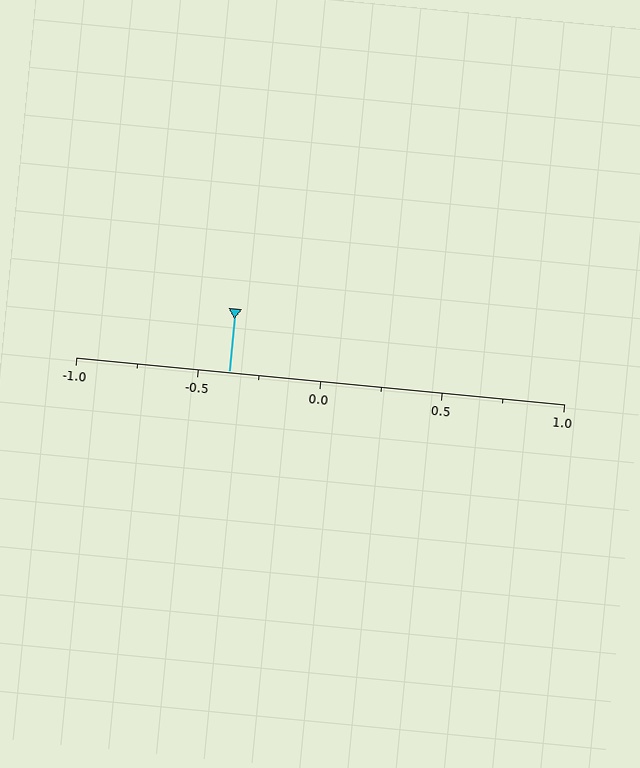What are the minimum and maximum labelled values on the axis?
The axis runs from -1.0 to 1.0.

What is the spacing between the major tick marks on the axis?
The major ticks are spaced 0.5 apart.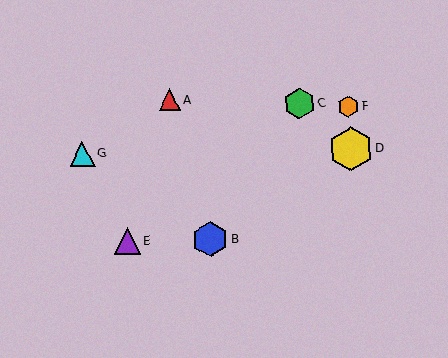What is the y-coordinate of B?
Object B is at y≈239.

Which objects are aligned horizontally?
Objects B, E are aligned horizontally.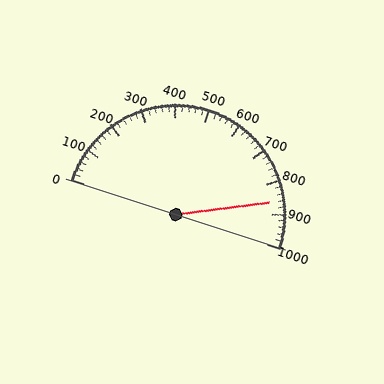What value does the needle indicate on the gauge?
The needle indicates approximately 860.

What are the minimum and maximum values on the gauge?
The gauge ranges from 0 to 1000.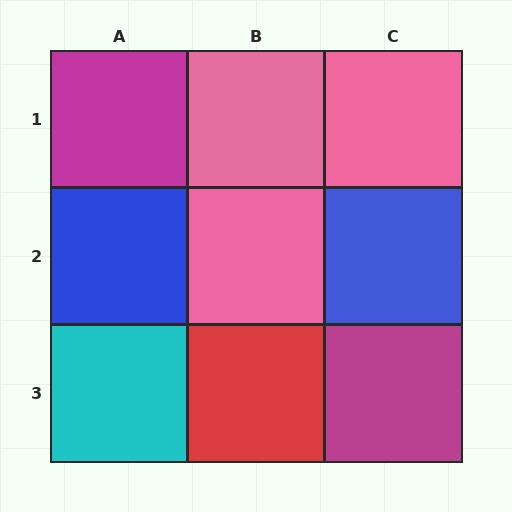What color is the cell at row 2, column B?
Pink.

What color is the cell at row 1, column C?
Pink.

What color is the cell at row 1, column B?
Pink.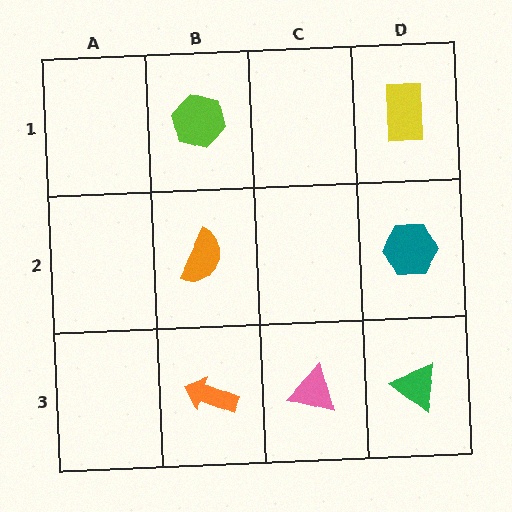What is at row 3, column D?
A green triangle.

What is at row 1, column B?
A lime hexagon.